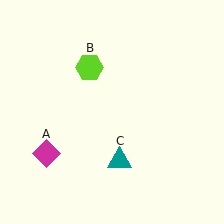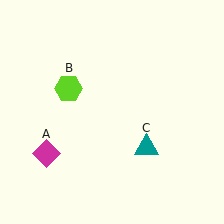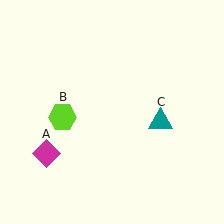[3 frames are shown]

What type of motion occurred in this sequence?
The lime hexagon (object B), teal triangle (object C) rotated counterclockwise around the center of the scene.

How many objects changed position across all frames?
2 objects changed position: lime hexagon (object B), teal triangle (object C).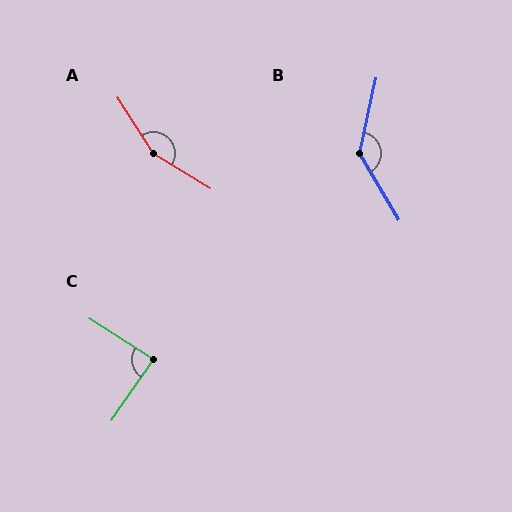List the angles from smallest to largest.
C (88°), B (137°), A (154°).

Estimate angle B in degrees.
Approximately 137 degrees.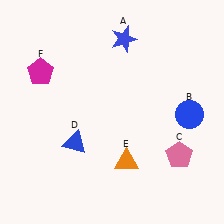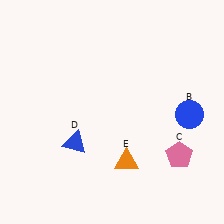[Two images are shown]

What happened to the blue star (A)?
The blue star (A) was removed in Image 2. It was in the top-right area of Image 1.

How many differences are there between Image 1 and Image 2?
There are 2 differences between the two images.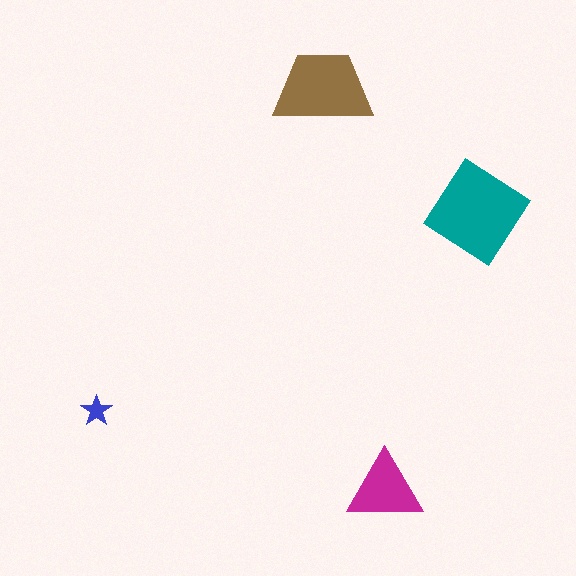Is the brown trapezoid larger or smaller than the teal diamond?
Smaller.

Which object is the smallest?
The blue star.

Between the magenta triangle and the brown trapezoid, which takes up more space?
The brown trapezoid.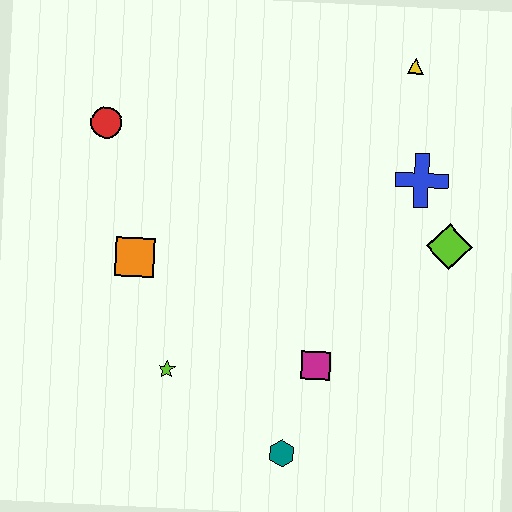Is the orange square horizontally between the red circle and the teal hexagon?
Yes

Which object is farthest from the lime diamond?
The red circle is farthest from the lime diamond.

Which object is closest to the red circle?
The orange square is closest to the red circle.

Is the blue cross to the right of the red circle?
Yes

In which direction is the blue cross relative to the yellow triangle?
The blue cross is below the yellow triangle.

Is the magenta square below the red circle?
Yes